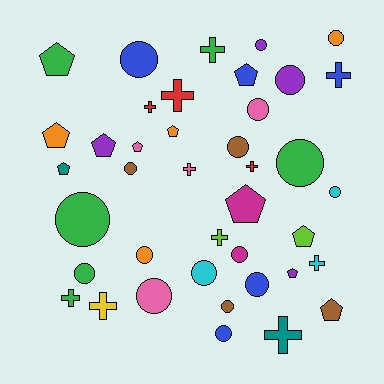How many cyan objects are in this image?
There are 3 cyan objects.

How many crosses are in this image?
There are 11 crosses.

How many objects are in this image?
There are 40 objects.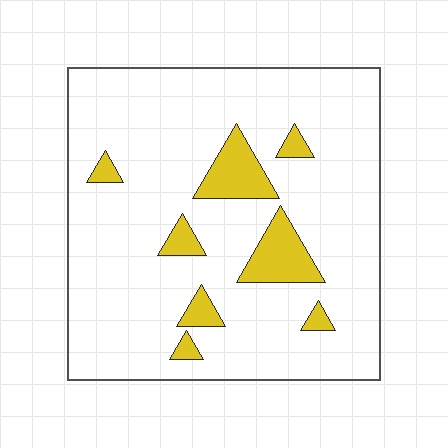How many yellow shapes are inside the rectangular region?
8.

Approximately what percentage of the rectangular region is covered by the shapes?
Approximately 10%.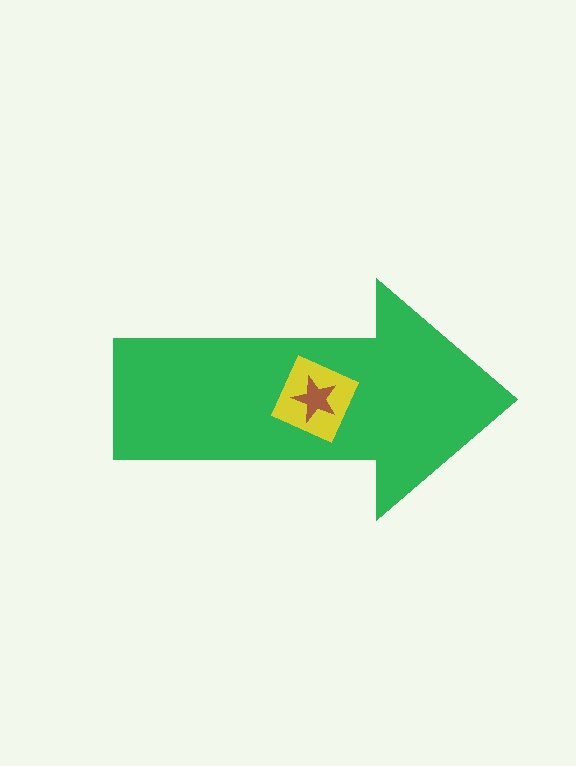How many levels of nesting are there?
3.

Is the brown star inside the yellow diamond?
Yes.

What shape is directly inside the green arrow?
The yellow diamond.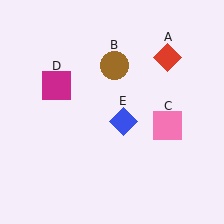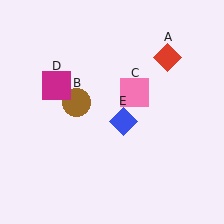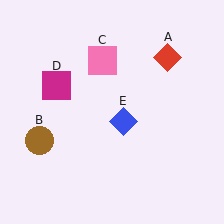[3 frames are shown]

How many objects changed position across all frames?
2 objects changed position: brown circle (object B), pink square (object C).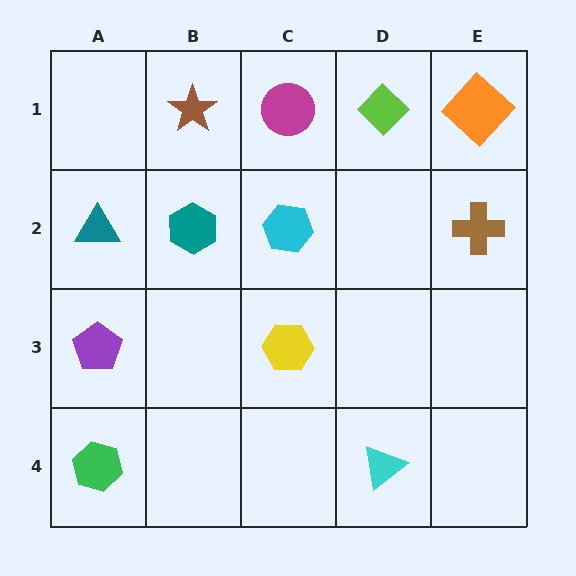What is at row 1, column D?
A lime diamond.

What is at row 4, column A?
A green hexagon.